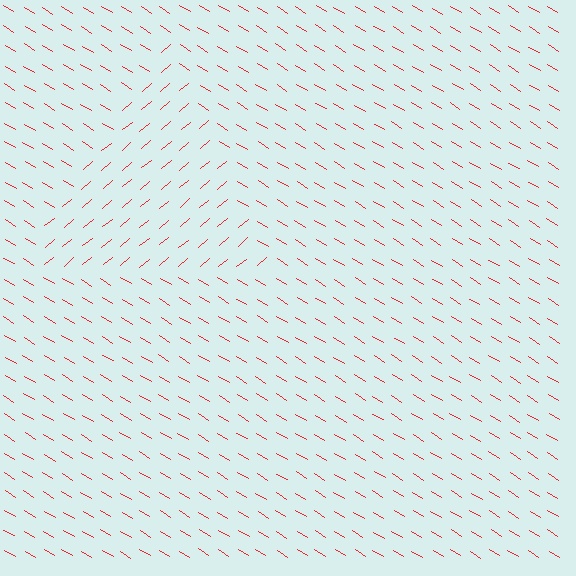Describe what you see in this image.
The image is filled with small red line segments. A triangle region in the image has lines oriented differently from the surrounding lines, creating a visible texture boundary.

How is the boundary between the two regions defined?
The boundary is defined purely by a change in line orientation (approximately 71 degrees difference). All lines are the same color and thickness.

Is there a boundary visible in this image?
Yes, there is a texture boundary formed by a change in line orientation.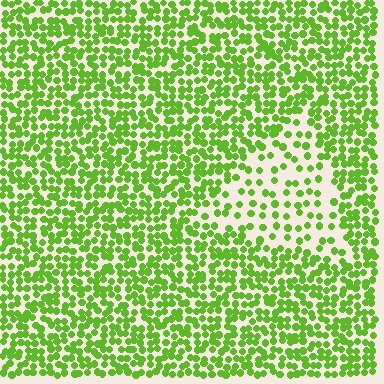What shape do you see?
I see a triangle.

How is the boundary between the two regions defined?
The boundary is defined by a change in element density (approximately 2.3x ratio). All elements are the same color, size, and shape.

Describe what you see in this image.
The image contains small lime elements arranged at two different densities. A triangle-shaped region is visible where the elements are less densely packed than the surrounding area.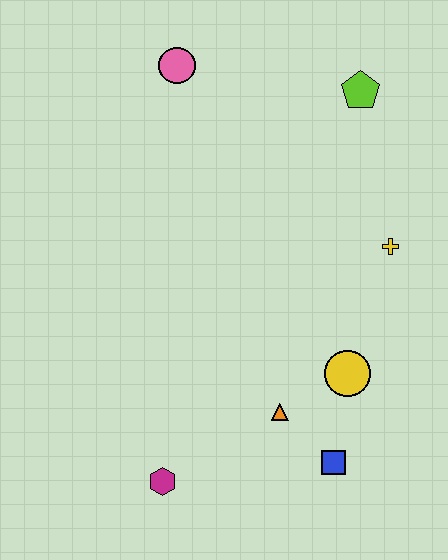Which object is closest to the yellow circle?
The orange triangle is closest to the yellow circle.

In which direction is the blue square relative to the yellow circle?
The blue square is below the yellow circle.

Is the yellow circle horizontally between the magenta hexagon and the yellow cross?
Yes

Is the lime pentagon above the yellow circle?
Yes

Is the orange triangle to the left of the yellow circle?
Yes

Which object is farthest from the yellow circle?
The pink circle is farthest from the yellow circle.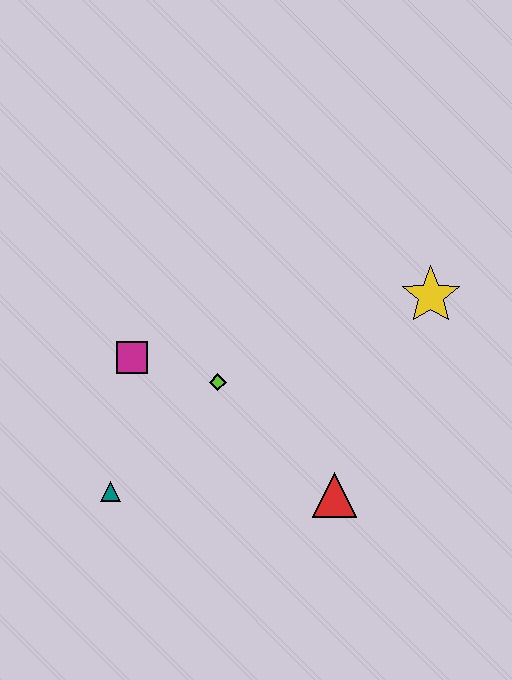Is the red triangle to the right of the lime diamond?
Yes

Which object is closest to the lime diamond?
The magenta square is closest to the lime diamond.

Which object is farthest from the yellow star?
The teal triangle is farthest from the yellow star.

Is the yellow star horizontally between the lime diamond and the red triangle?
No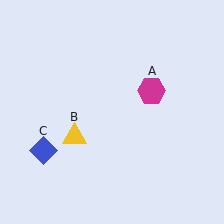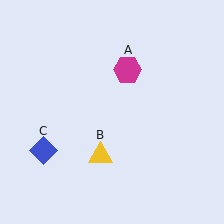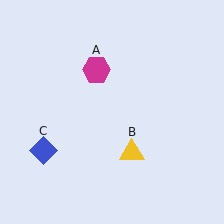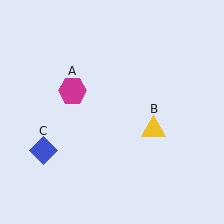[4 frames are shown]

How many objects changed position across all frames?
2 objects changed position: magenta hexagon (object A), yellow triangle (object B).